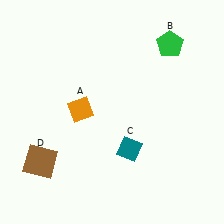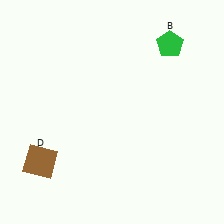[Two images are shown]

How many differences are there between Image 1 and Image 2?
There are 2 differences between the two images.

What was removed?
The teal diamond (C), the orange diamond (A) were removed in Image 2.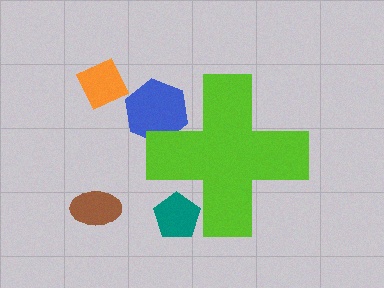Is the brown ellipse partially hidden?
No, the brown ellipse is fully visible.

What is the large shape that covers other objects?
A lime cross.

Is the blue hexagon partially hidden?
Yes, the blue hexagon is partially hidden behind the lime cross.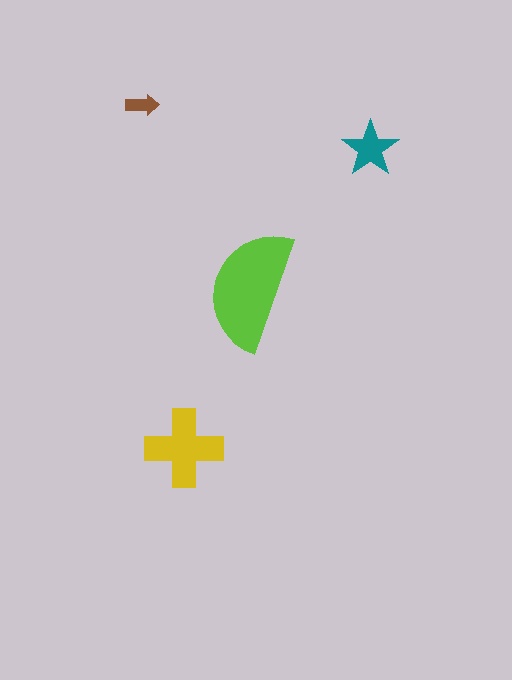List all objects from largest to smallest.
The lime semicircle, the yellow cross, the teal star, the brown arrow.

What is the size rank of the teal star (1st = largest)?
3rd.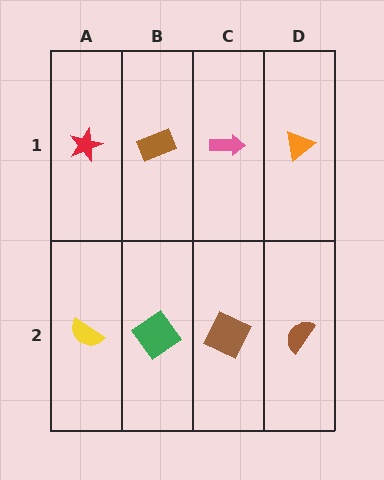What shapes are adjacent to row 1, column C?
A brown square (row 2, column C), a brown rectangle (row 1, column B), an orange triangle (row 1, column D).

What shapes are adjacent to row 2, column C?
A pink arrow (row 1, column C), a green diamond (row 2, column B), a brown semicircle (row 2, column D).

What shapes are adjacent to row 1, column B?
A green diamond (row 2, column B), a red star (row 1, column A), a pink arrow (row 1, column C).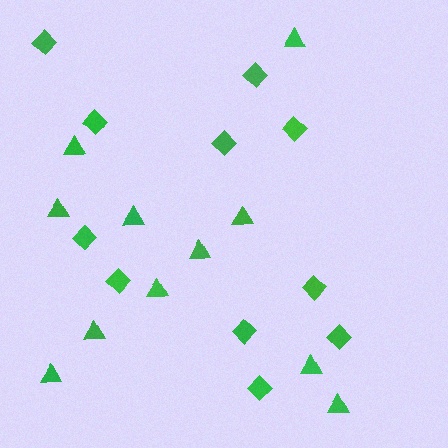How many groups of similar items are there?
There are 2 groups: one group of diamonds (11) and one group of triangles (11).